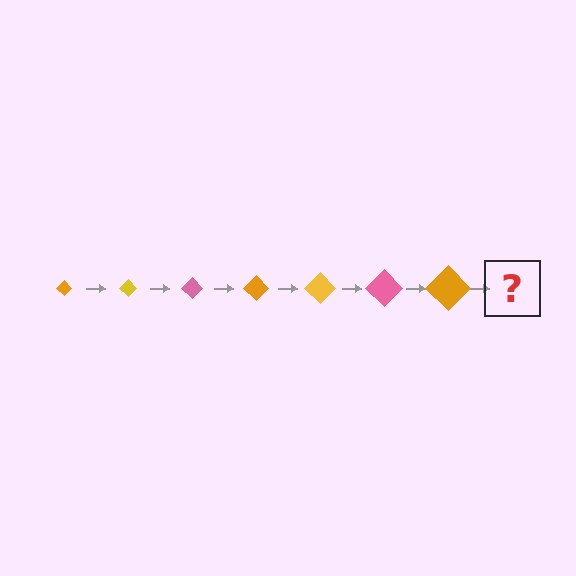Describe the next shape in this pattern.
It should be a yellow diamond, larger than the previous one.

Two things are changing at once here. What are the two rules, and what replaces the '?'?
The two rules are that the diamond grows larger each step and the color cycles through orange, yellow, and pink. The '?' should be a yellow diamond, larger than the previous one.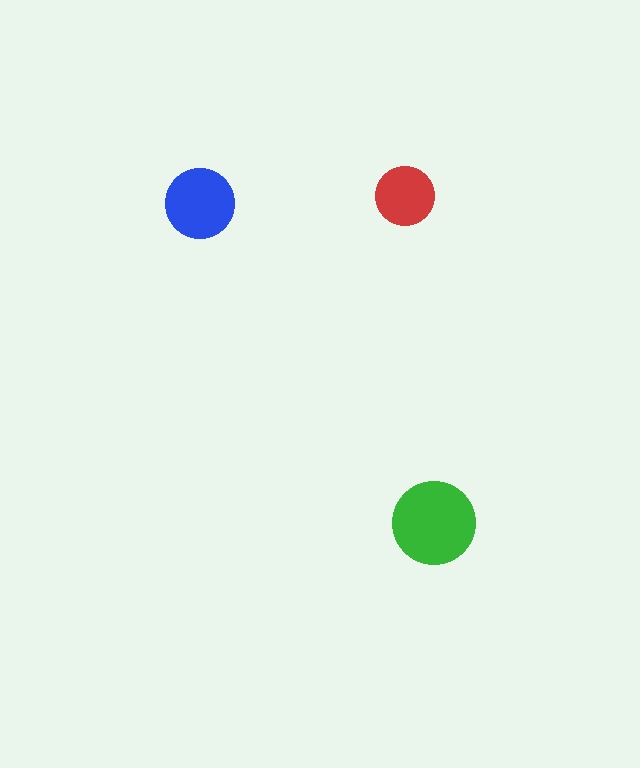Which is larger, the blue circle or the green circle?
The green one.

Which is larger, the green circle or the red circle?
The green one.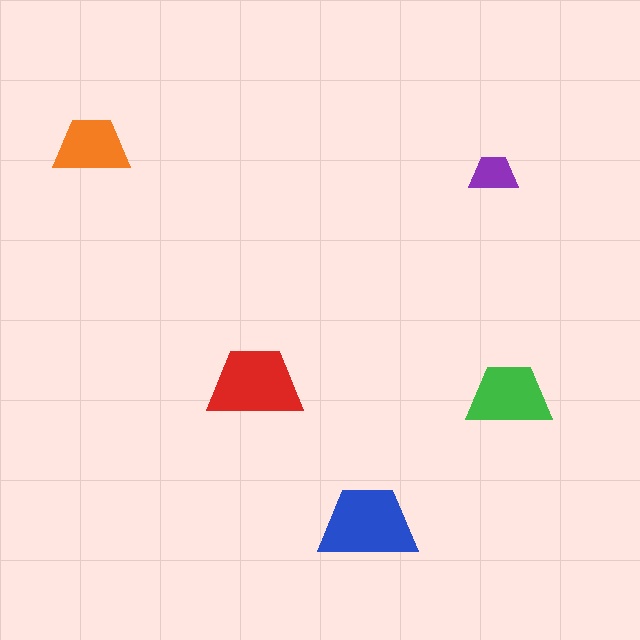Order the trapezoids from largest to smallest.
the blue one, the red one, the green one, the orange one, the purple one.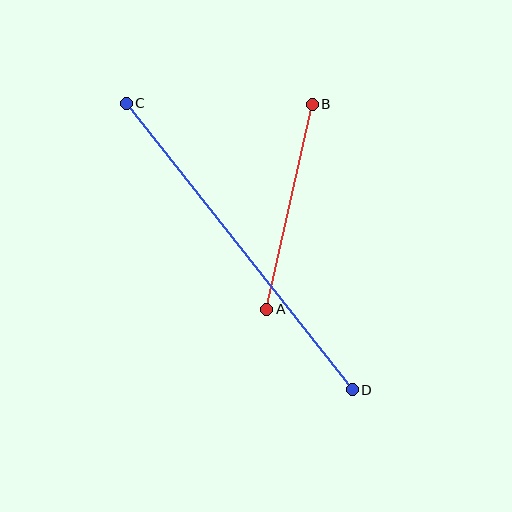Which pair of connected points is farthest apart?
Points C and D are farthest apart.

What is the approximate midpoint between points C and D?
The midpoint is at approximately (239, 246) pixels.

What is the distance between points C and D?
The distance is approximately 365 pixels.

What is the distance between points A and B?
The distance is approximately 210 pixels.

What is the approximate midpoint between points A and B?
The midpoint is at approximately (290, 207) pixels.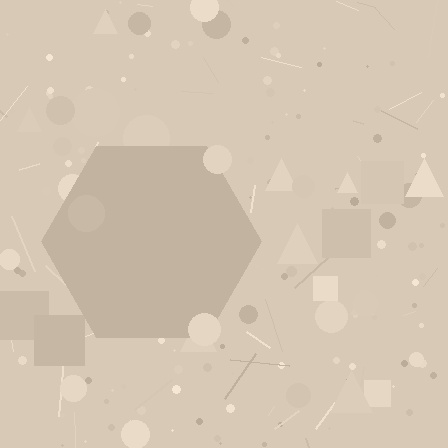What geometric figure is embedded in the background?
A hexagon is embedded in the background.